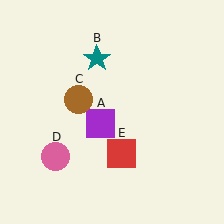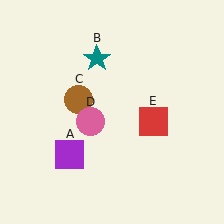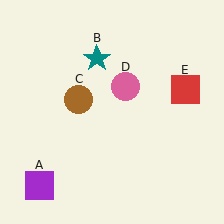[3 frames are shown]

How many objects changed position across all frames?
3 objects changed position: purple square (object A), pink circle (object D), red square (object E).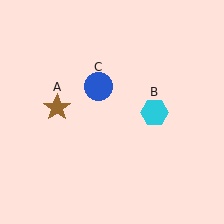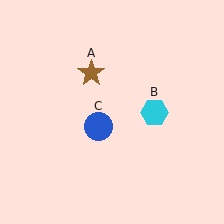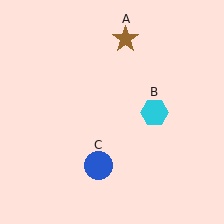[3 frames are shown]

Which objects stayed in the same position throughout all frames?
Cyan hexagon (object B) remained stationary.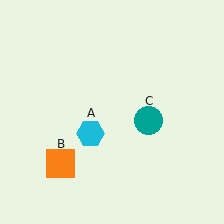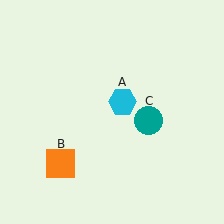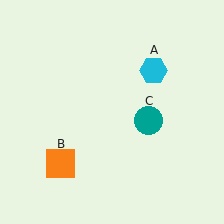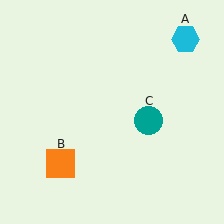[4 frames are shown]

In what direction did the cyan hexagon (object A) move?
The cyan hexagon (object A) moved up and to the right.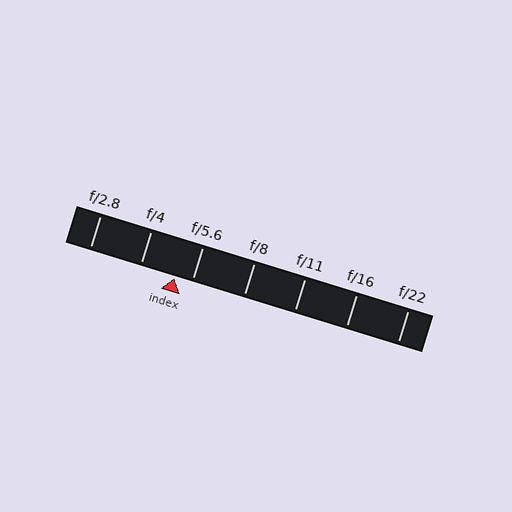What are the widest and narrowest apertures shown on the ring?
The widest aperture shown is f/2.8 and the narrowest is f/22.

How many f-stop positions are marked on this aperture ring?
There are 7 f-stop positions marked.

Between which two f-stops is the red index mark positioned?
The index mark is between f/4 and f/5.6.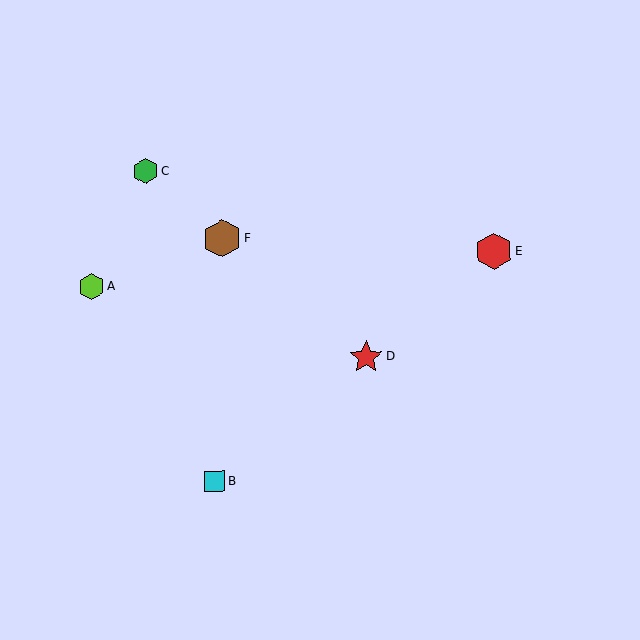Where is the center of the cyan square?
The center of the cyan square is at (215, 481).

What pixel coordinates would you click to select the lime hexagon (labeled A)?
Click at (91, 286) to select the lime hexagon A.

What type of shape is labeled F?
Shape F is a brown hexagon.